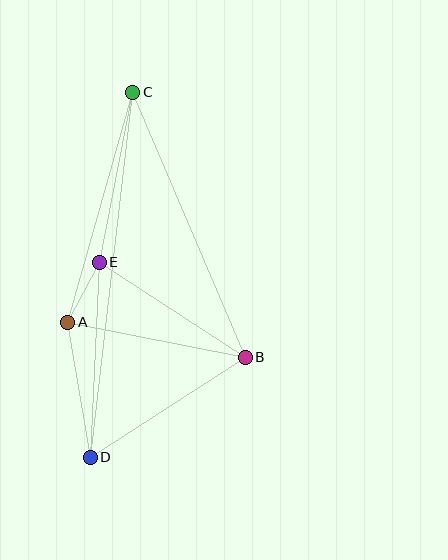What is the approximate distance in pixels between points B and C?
The distance between B and C is approximately 288 pixels.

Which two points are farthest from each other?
Points C and D are farthest from each other.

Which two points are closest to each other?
Points A and E are closest to each other.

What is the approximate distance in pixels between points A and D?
The distance between A and D is approximately 137 pixels.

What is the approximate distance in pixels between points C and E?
The distance between C and E is approximately 173 pixels.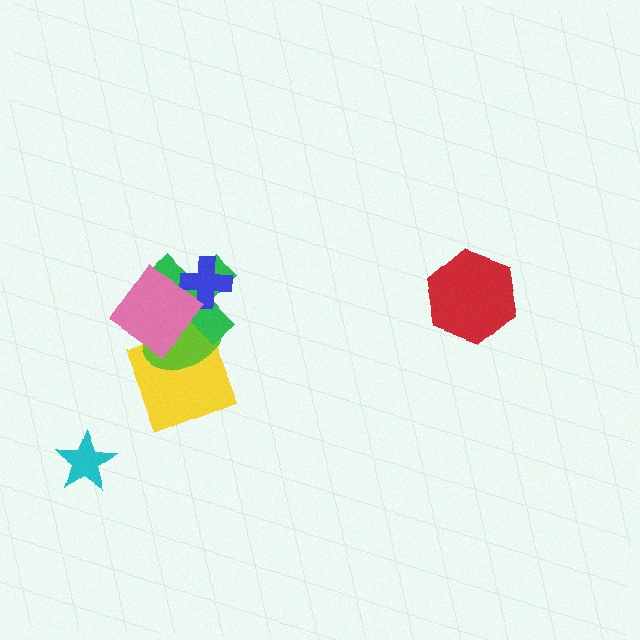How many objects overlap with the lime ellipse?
3 objects overlap with the lime ellipse.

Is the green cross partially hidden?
Yes, it is partially covered by another shape.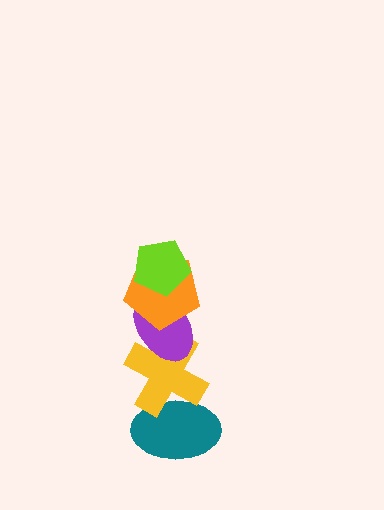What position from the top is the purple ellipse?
The purple ellipse is 3rd from the top.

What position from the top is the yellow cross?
The yellow cross is 4th from the top.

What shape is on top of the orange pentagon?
The lime pentagon is on top of the orange pentagon.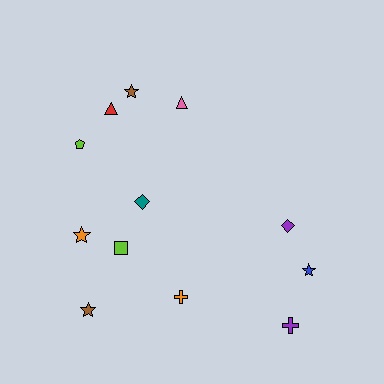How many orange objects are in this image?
There are 2 orange objects.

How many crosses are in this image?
There are 2 crosses.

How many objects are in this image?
There are 12 objects.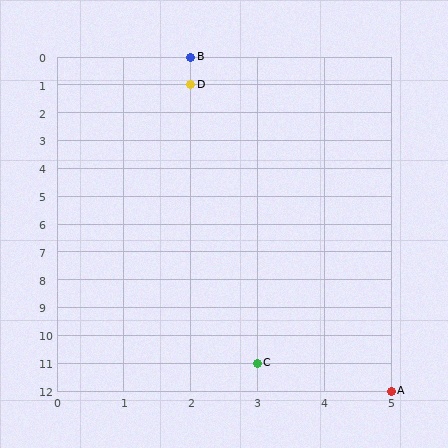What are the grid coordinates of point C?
Point C is at grid coordinates (3, 11).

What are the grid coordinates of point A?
Point A is at grid coordinates (5, 12).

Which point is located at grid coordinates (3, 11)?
Point C is at (3, 11).